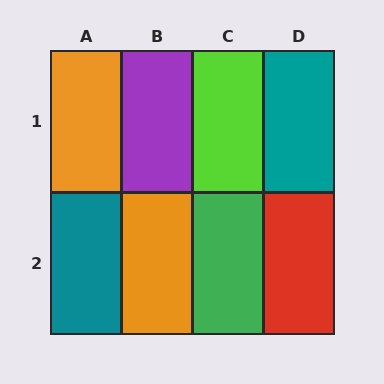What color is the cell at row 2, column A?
Teal.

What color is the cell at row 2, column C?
Green.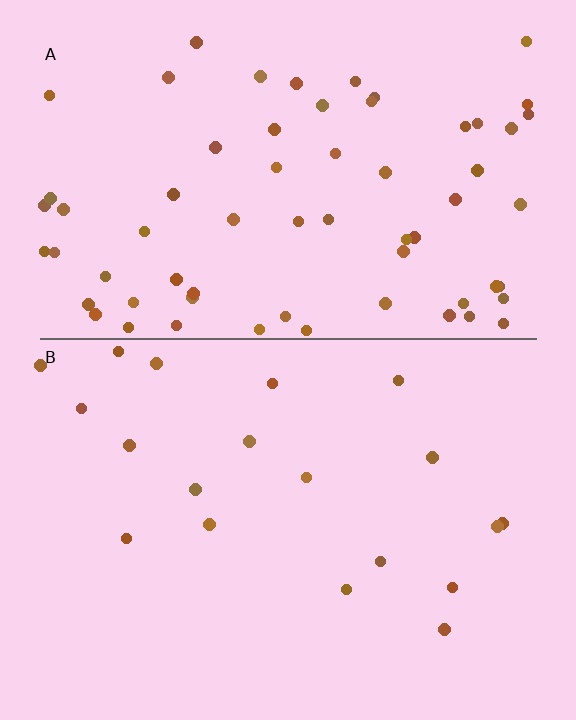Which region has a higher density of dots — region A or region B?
A (the top).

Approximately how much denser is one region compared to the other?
Approximately 3.4× — region A over region B.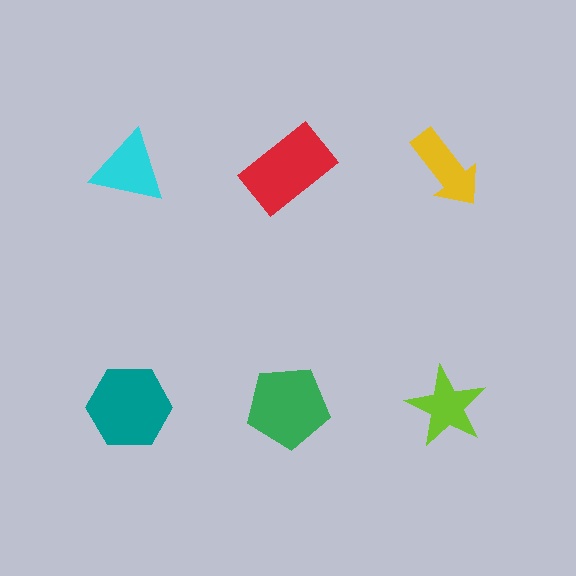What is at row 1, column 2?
A red rectangle.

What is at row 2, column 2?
A green pentagon.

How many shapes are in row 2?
3 shapes.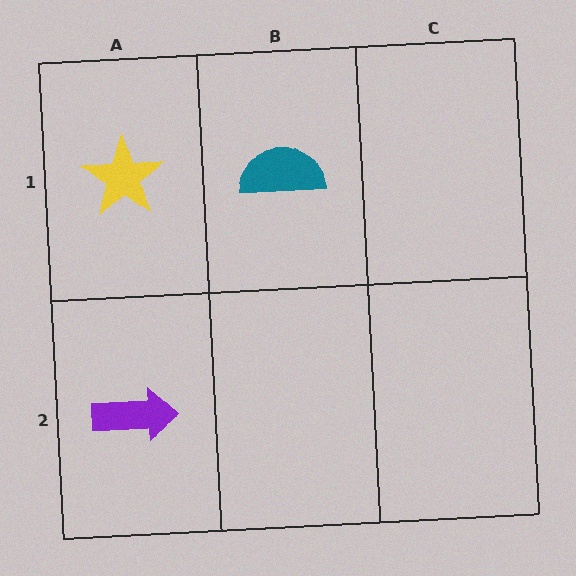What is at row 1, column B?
A teal semicircle.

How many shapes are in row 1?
2 shapes.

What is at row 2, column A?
A purple arrow.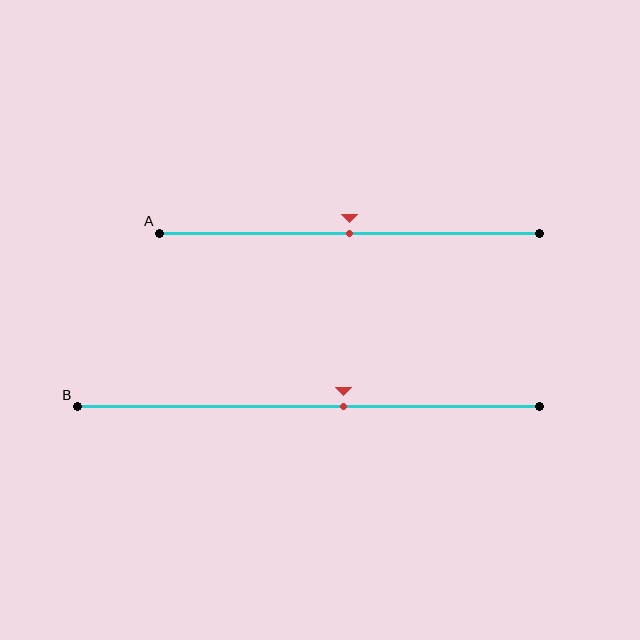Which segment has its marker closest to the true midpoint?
Segment A has its marker closest to the true midpoint.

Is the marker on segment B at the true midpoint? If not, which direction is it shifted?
No, the marker on segment B is shifted to the right by about 8% of the segment length.